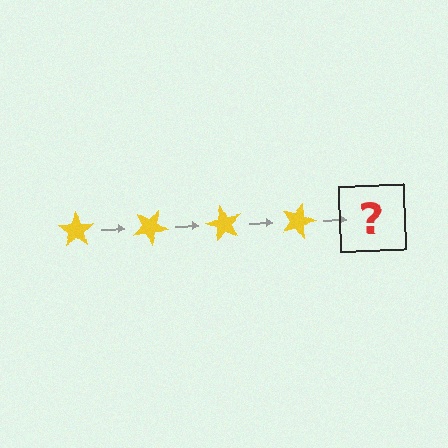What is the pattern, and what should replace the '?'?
The pattern is that the star rotates 30 degrees each step. The '?' should be a yellow star rotated 120 degrees.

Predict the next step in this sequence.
The next step is a yellow star rotated 120 degrees.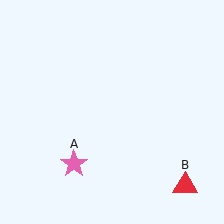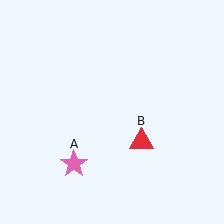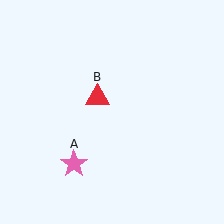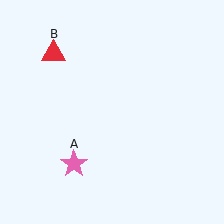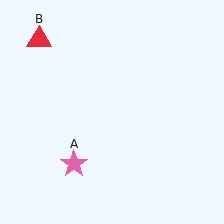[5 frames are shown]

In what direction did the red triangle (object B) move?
The red triangle (object B) moved up and to the left.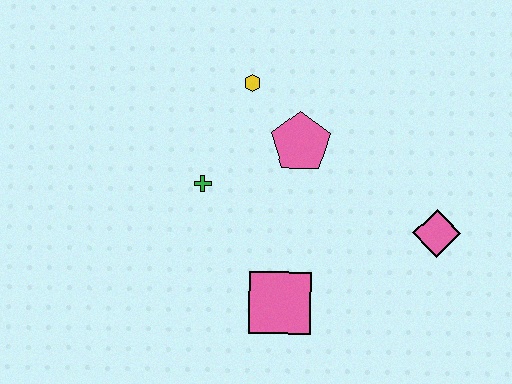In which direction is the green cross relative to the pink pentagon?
The green cross is to the left of the pink pentagon.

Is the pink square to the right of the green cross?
Yes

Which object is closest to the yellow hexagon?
The pink pentagon is closest to the yellow hexagon.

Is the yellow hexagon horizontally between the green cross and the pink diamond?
Yes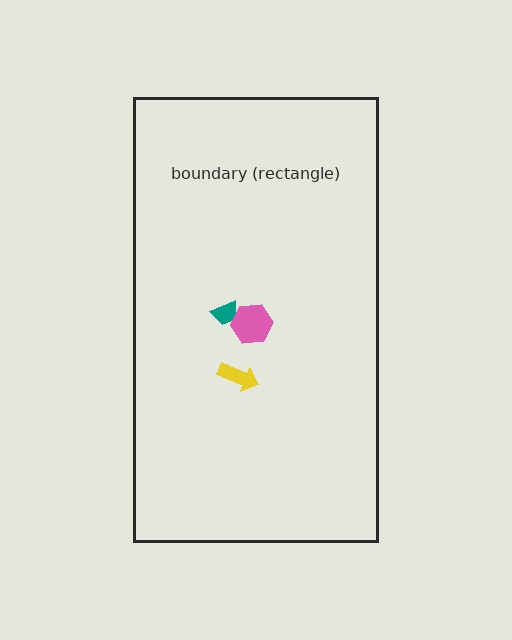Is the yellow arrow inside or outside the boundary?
Inside.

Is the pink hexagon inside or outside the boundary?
Inside.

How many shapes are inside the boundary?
3 inside, 0 outside.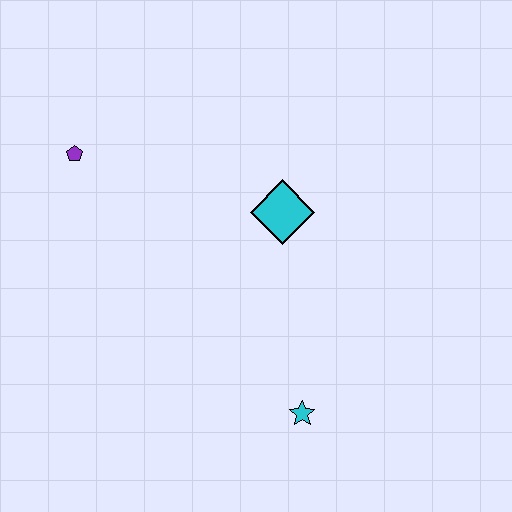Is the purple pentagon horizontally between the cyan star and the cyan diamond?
No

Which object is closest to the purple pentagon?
The cyan diamond is closest to the purple pentagon.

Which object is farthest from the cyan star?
The purple pentagon is farthest from the cyan star.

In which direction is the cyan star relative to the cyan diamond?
The cyan star is below the cyan diamond.